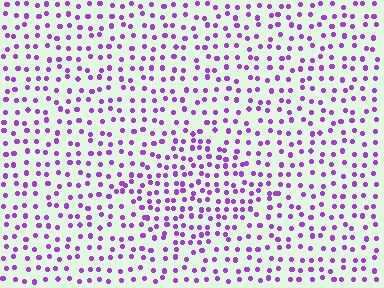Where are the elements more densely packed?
The elements are more densely packed inside the diamond boundary.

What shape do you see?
I see a diamond.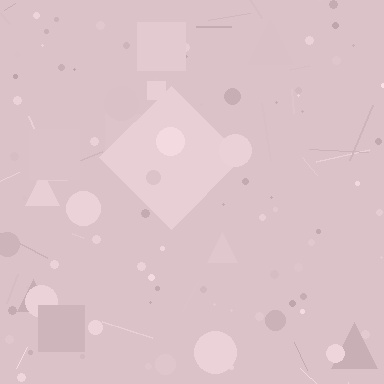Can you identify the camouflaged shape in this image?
The camouflaged shape is a diamond.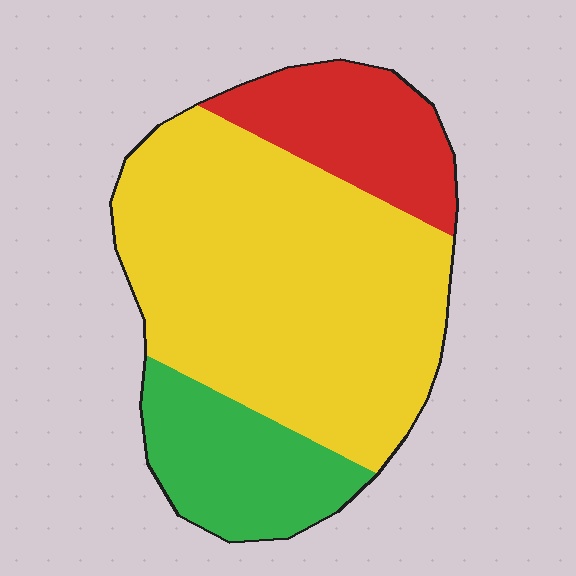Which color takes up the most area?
Yellow, at roughly 65%.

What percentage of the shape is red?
Red covers around 20% of the shape.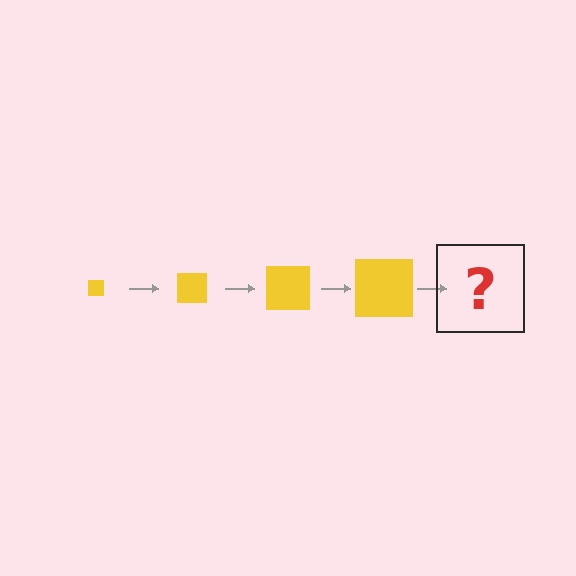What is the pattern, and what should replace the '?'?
The pattern is that the square gets progressively larger each step. The '?' should be a yellow square, larger than the previous one.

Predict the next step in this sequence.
The next step is a yellow square, larger than the previous one.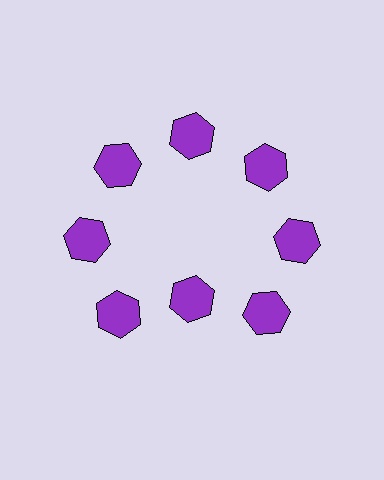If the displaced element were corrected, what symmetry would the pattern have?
It would have 8-fold rotational symmetry — the pattern would map onto itself every 45 degrees.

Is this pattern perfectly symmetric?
No. The 8 purple hexagons are arranged in a ring, but one element near the 6 o'clock position is pulled inward toward the center, breaking the 8-fold rotational symmetry.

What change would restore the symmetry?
The symmetry would be restored by moving it outward, back onto the ring so that all 8 hexagons sit at equal angles and equal distance from the center.